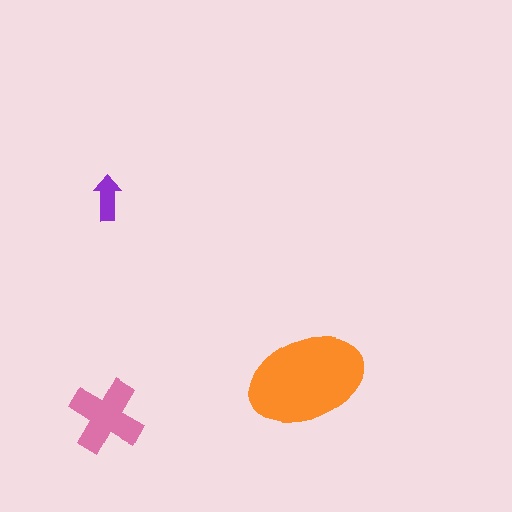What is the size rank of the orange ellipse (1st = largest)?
1st.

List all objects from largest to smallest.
The orange ellipse, the pink cross, the purple arrow.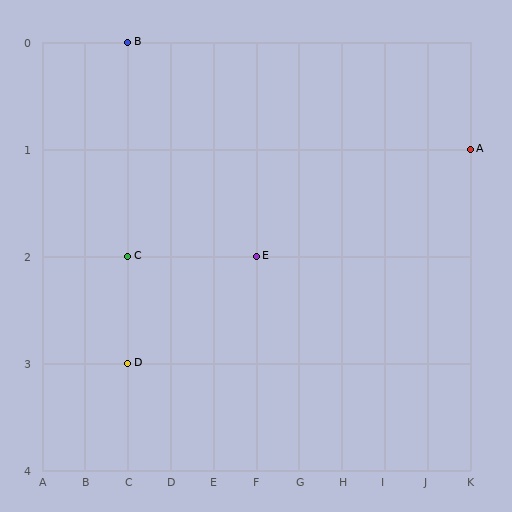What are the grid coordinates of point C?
Point C is at grid coordinates (C, 2).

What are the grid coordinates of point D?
Point D is at grid coordinates (C, 3).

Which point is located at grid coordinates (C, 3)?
Point D is at (C, 3).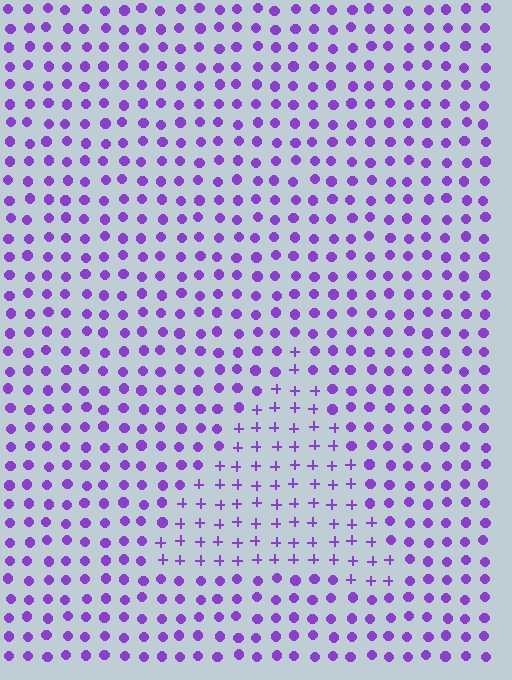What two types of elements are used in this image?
The image uses plus signs inside the triangle region and circles outside it.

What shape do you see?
I see a triangle.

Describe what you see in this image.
The image is filled with small purple elements arranged in a uniform grid. A triangle-shaped region contains plus signs, while the surrounding area contains circles. The boundary is defined purely by the change in element shape.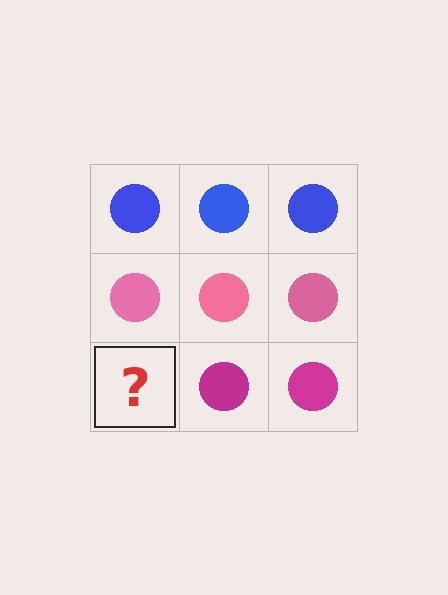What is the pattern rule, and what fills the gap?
The rule is that each row has a consistent color. The gap should be filled with a magenta circle.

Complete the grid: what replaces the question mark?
The question mark should be replaced with a magenta circle.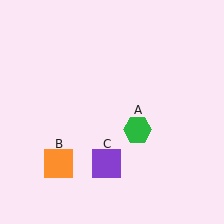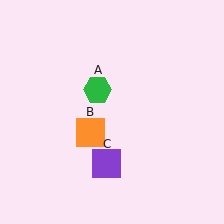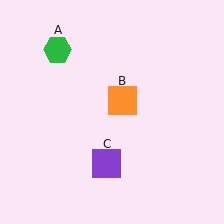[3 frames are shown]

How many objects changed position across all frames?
2 objects changed position: green hexagon (object A), orange square (object B).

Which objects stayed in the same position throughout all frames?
Purple square (object C) remained stationary.